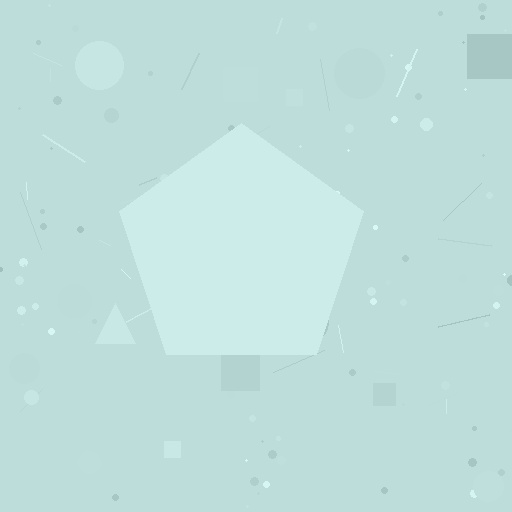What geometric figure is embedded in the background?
A pentagon is embedded in the background.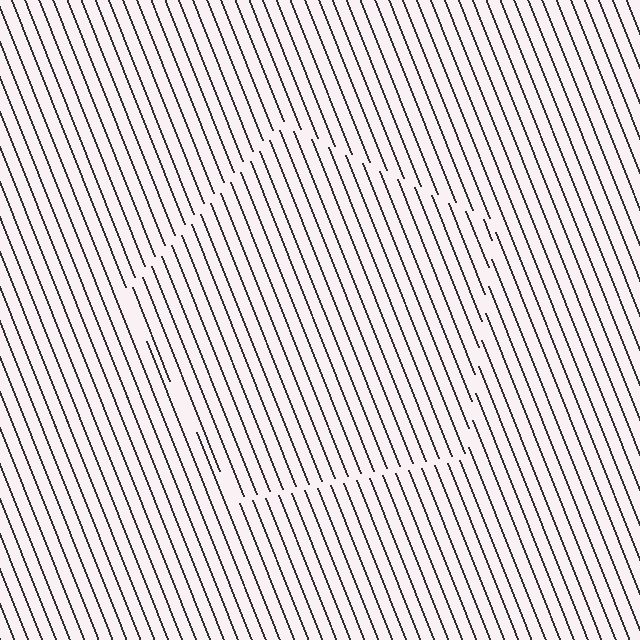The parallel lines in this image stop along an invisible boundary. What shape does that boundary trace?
An illusory pentagon. The interior of the shape contains the same grating, shifted by half a period — the contour is defined by the phase discontinuity where line-ends from the inner and outer gratings abut.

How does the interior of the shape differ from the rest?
The interior of the shape contains the same grating, shifted by half a period — the contour is defined by the phase discontinuity where line-ends from the inner and outer gratings abut.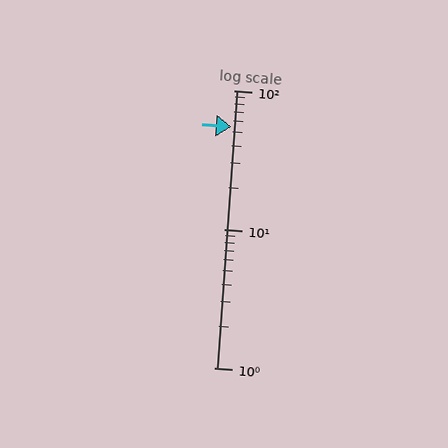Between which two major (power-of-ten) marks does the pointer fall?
The pointer is between 10 and 100.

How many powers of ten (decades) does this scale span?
The scale spans 2 decades, from 1 to 100.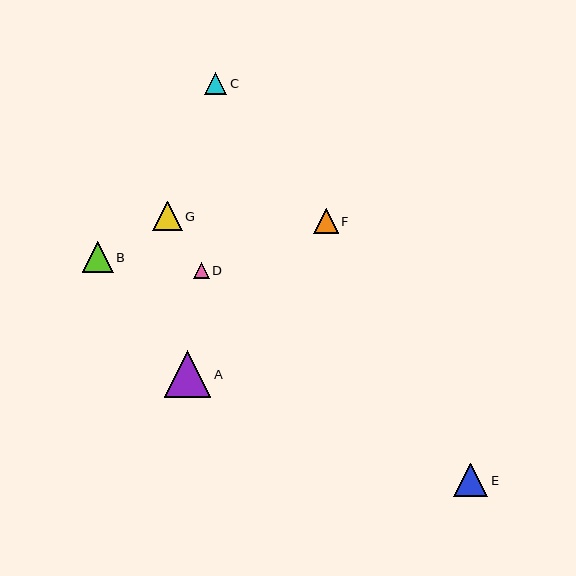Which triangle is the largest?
Triangle A is the largest with a size of approximately 46 pixels.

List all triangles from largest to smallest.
From largest to smallest: A, E, B, G, F, C, D.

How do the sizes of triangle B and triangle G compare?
Triangle B and triangle G are approximately the same size.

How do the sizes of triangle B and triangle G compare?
Triangle B and triangle G are approximately the same size.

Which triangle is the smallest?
Triangle D is the smallest with a size of approximately 16 pixels.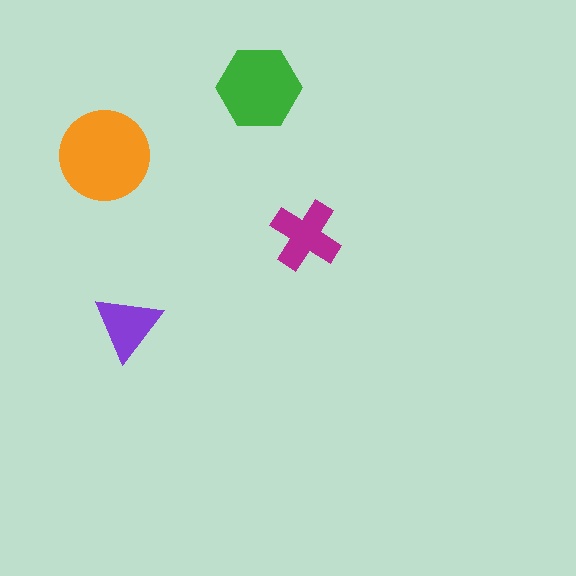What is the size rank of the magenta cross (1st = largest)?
3rd.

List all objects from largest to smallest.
The orange circle, the green hexagon, the magenta cross, the purple triangle.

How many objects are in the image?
There are 4 objects in the image.